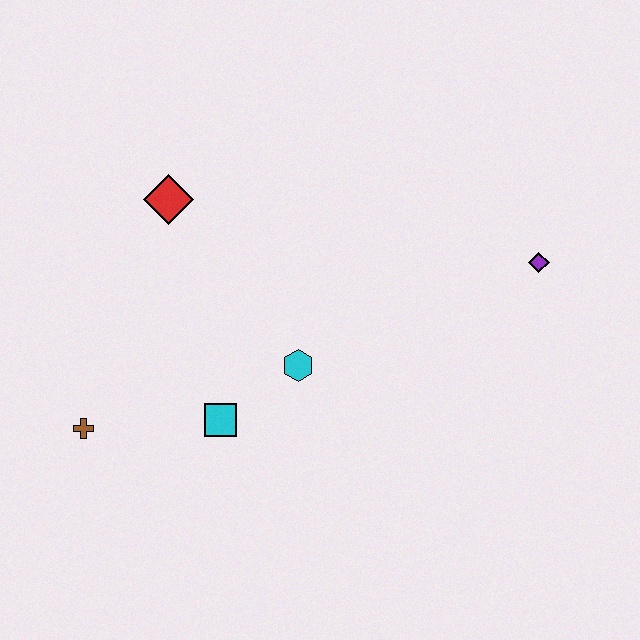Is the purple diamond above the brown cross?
Yes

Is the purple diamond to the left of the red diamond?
No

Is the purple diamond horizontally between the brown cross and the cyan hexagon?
No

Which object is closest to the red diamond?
The cyan hexagon is closest to the red diamond.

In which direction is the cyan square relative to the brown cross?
The cyan square is to the right of the brown cross.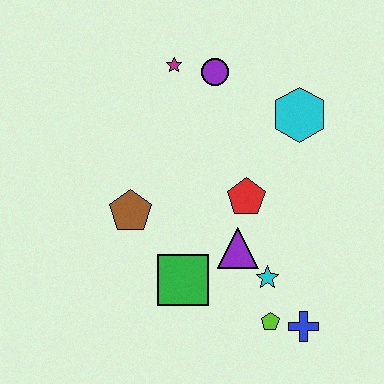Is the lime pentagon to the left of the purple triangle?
No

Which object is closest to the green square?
The purple triangle is closest to the green square.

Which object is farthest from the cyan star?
The magenta star is farthest from the cyan star.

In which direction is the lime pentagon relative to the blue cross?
The lime pentagon is to the left of the blue cross.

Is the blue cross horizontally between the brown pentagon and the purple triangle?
No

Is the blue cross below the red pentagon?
Yes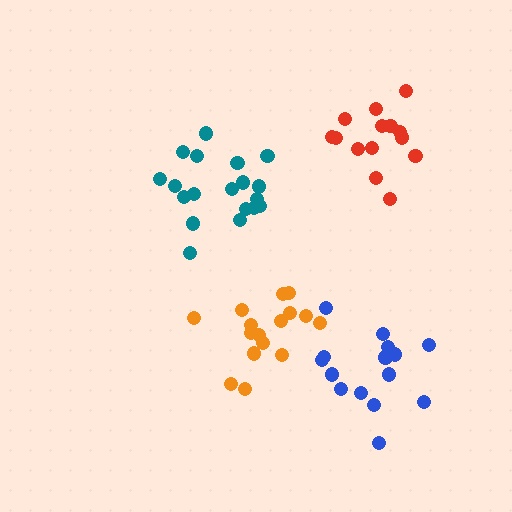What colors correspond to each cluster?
The clusters are colored: red, orange, teal, blue.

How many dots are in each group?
Group 1: 14 dots, Group 2: 16 dots, Group 3: 19 dots, Group 4: 15 dots (64 total).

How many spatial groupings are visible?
There are 4 spatial groupings.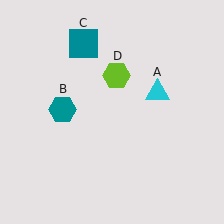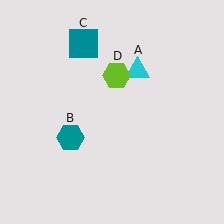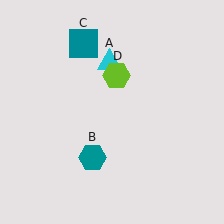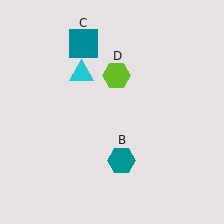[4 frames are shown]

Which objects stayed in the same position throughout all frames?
Teal square (object C) and lime hexagon (object D) remained stationary.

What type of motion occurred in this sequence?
The cyan triangle (object A), teal hexagon (object B) rotated counterclockwise around the center of the scene.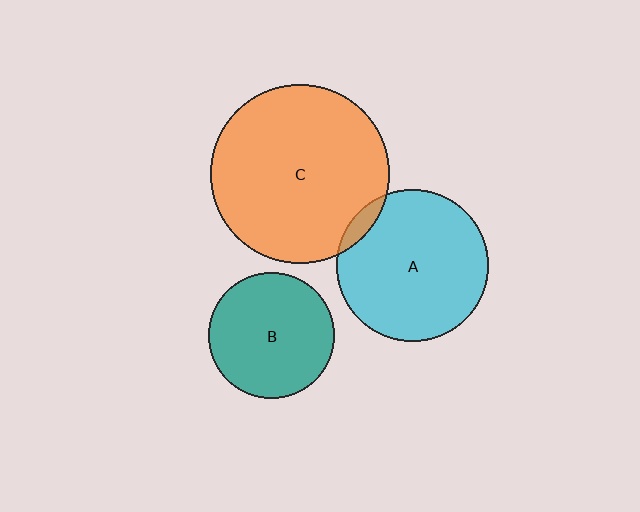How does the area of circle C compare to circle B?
Approximately 2.0 times.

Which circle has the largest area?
Circle C (orange).